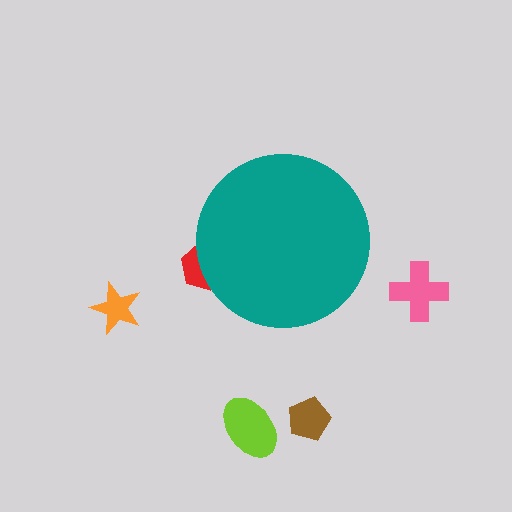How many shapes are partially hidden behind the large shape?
1 shape is partially hidden.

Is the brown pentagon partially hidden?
No, the brown pentagon is fully visible.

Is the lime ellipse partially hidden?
No, the lime ellipse is fully visible.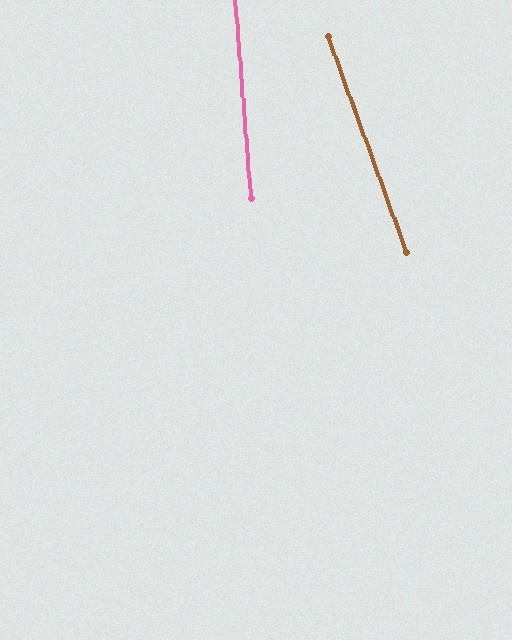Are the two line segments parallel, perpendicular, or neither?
Neither parallel nor perpendicular — they differ by about 16°.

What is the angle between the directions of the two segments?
Approximately 16 degrees.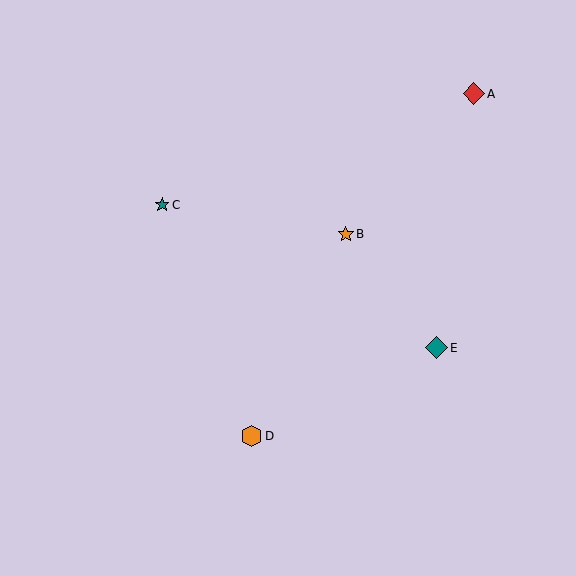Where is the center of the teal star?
The center of the teal star is at (162, 205).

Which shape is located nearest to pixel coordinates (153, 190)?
The teal star (labeled C) at (162, 205) is nearest to that location.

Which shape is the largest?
The teal diamond (labeled E) is the largest.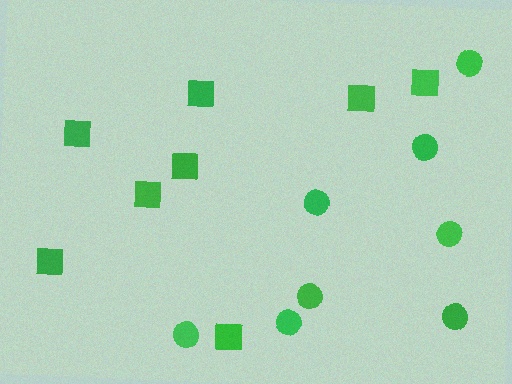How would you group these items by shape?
There are 2 groups: one group of squares (8) and one group of circles (8).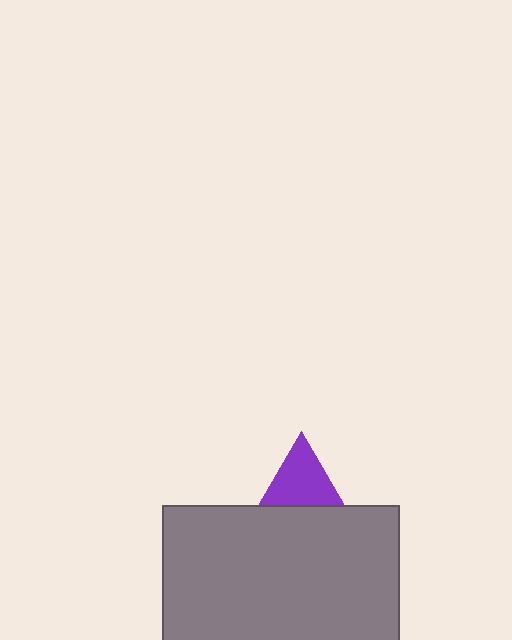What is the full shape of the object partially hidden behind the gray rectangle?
The partially hidden object is a purple triangle.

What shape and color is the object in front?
The object in front is a gray rectangle.